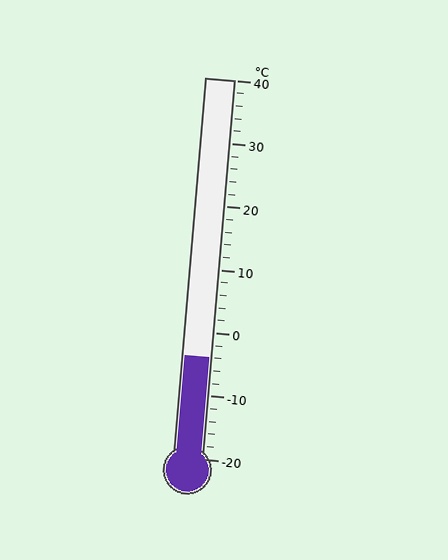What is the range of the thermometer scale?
The thermometer scale ranges from -20°C to 40°C.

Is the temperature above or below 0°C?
The temperature is below 0°C.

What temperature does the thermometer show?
The thermometer shows approximately -4°C.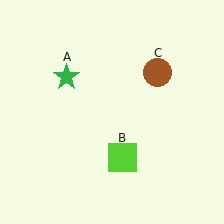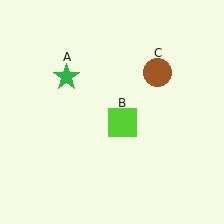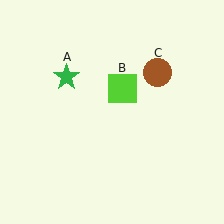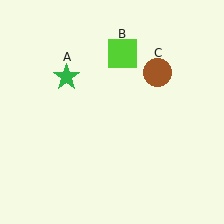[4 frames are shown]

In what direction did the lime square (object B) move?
The lime square (object B) moved up.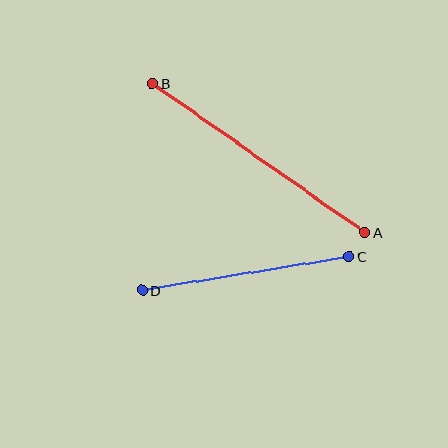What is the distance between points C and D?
The distance is approximately 210 pixels.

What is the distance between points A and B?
The distance is approximately 259 pixels.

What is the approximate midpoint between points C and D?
The midpoint is at approximately (246, 273) pixels.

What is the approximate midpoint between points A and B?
The midpoint is at approximately (259, 158) pixels.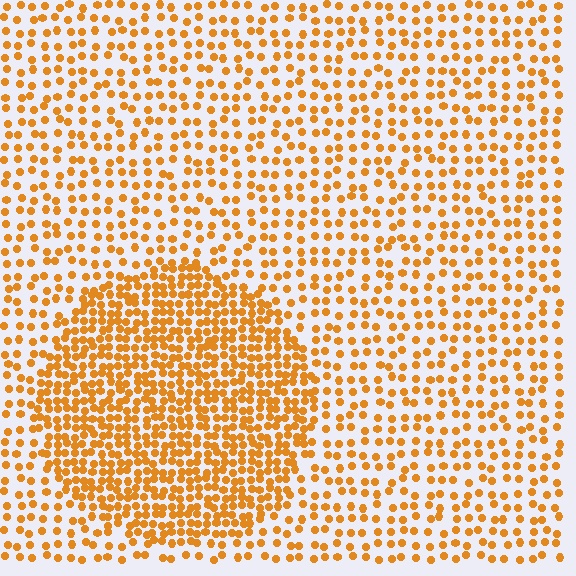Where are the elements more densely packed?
The elements are more densely packed inside the circle boundary.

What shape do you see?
I see a circle.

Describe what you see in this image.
The image contains small orange elements arranged at two different densities. A circle-shaped region is visible where the elements are more densely packed than the surrounding area.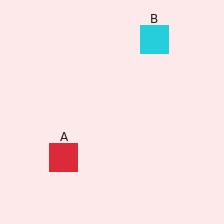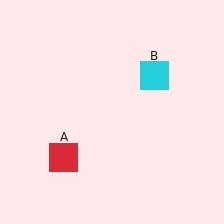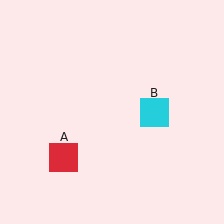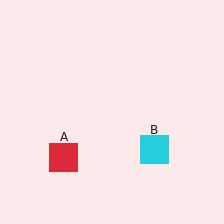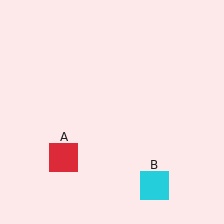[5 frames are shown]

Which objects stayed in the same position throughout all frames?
Red square (object A) remained stationary.